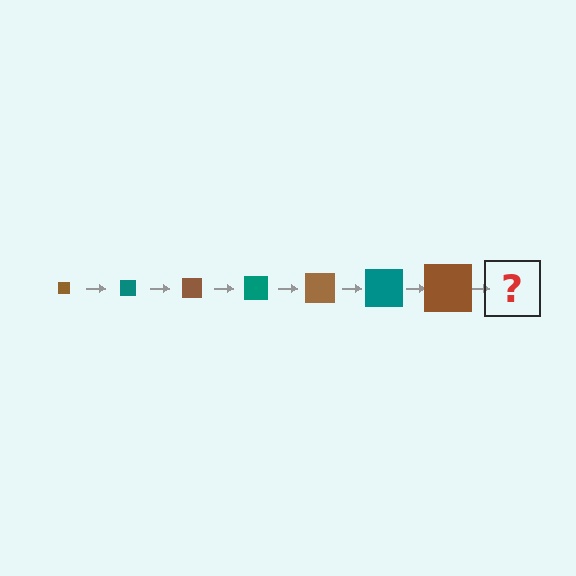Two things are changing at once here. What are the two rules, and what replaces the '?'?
The two rules are that the square grows larger each step and the color cycles through brown and teal. The '?' should be a teal square, larger than the previous one.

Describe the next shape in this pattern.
It should be a teal square, larger than the previous one.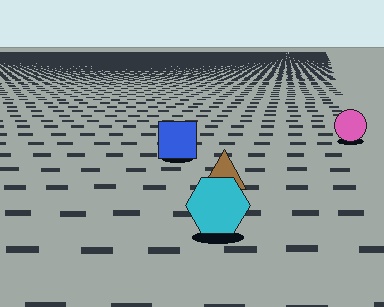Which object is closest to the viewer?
The cyan hexagon is closest. The texture marks near it are larger and more spread out.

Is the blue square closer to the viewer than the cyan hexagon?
No. The cyan hexagon is closer — you can tell from the texture gradient: the ground texture is coarser near it.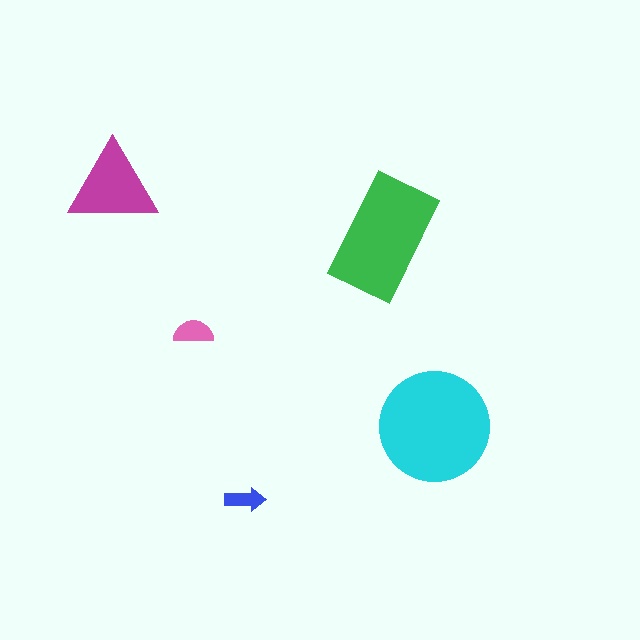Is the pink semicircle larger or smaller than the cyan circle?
Smaller.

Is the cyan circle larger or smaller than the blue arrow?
Larger.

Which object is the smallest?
The blue arrow.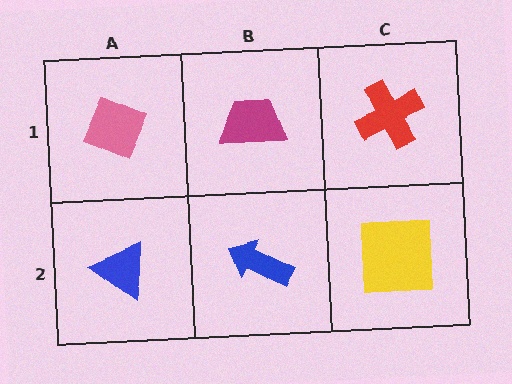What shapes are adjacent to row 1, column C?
A yellow square (row 2, column C), a magenta trapezoid (row 1, column B).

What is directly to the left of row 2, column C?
A blue arrow.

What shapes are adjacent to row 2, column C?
A red cross (row 1, column C), a blue arrow (row 2, column B).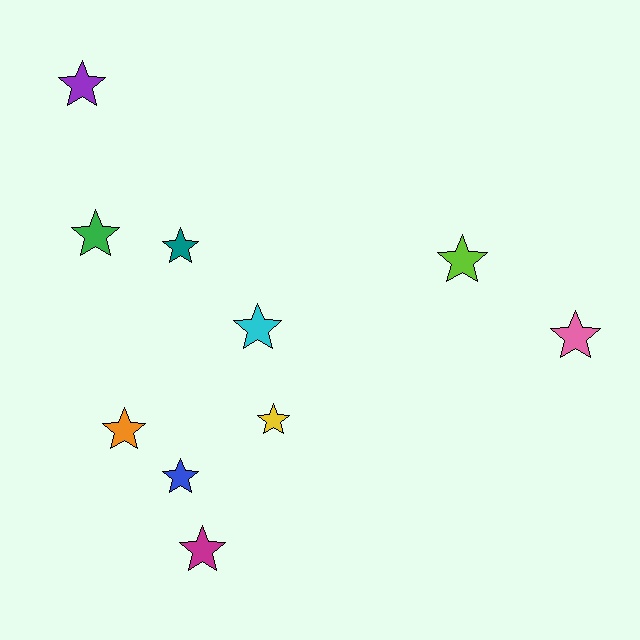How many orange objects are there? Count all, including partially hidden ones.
There is 1 orange object.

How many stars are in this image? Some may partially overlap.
There are 10 stars.